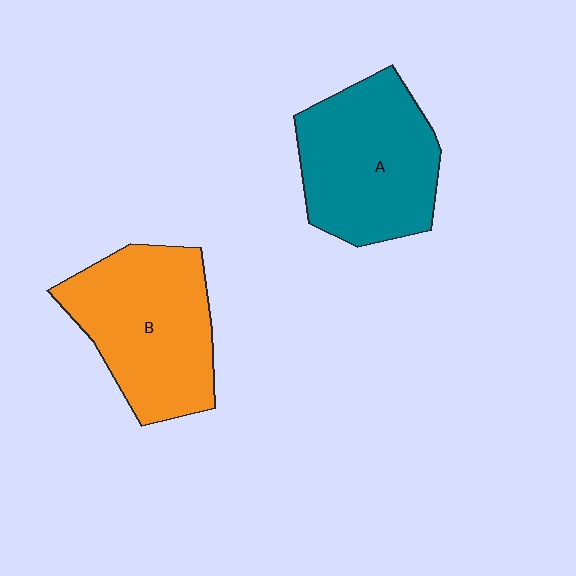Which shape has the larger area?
Shape B (orange).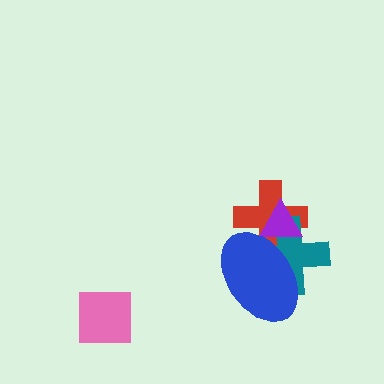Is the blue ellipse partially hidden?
No, no other shape covers it.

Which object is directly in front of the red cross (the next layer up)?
The teal cross is directly in front of the red cross.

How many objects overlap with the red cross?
3 objects overlap with the red cross.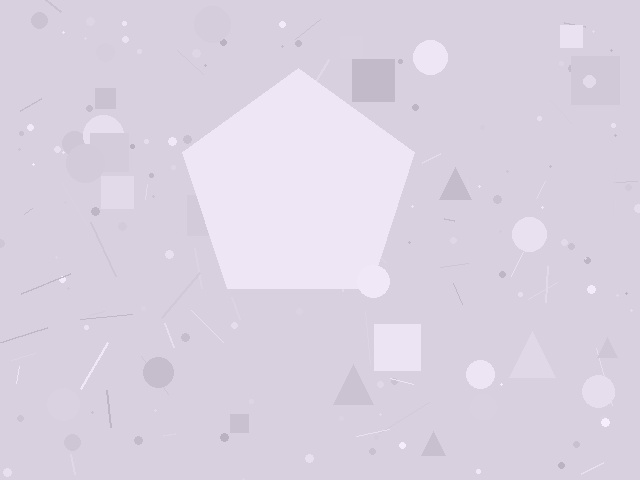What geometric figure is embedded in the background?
A pentagon is embedded in the background.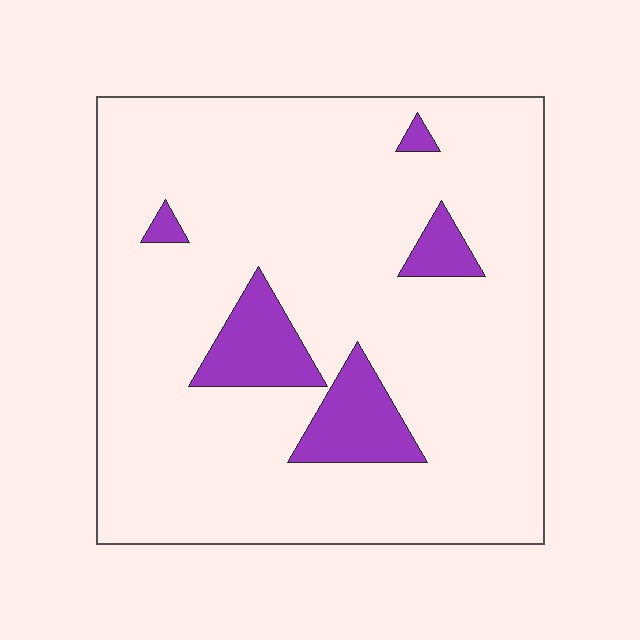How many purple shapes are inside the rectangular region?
5.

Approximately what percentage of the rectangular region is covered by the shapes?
Approximately 10%.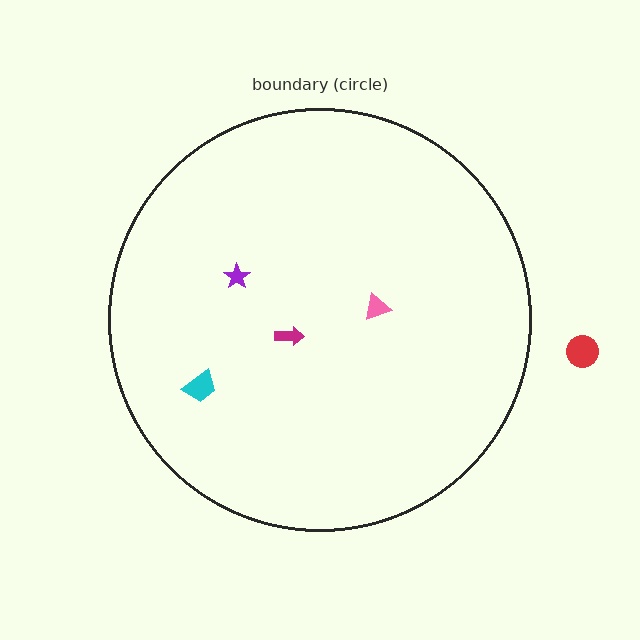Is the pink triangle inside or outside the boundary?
Inside.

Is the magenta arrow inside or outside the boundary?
Inside.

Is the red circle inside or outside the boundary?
Outside.